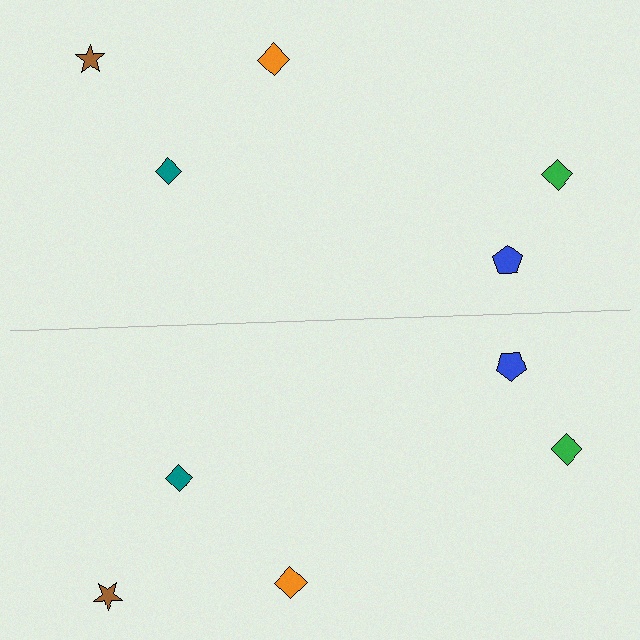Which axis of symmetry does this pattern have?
The pattern has a horizontal axis of symmetry running through the center of the image.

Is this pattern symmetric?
Yes, this pattern has bilateral (reflection) symmetry.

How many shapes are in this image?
There are 10 shapes in this image.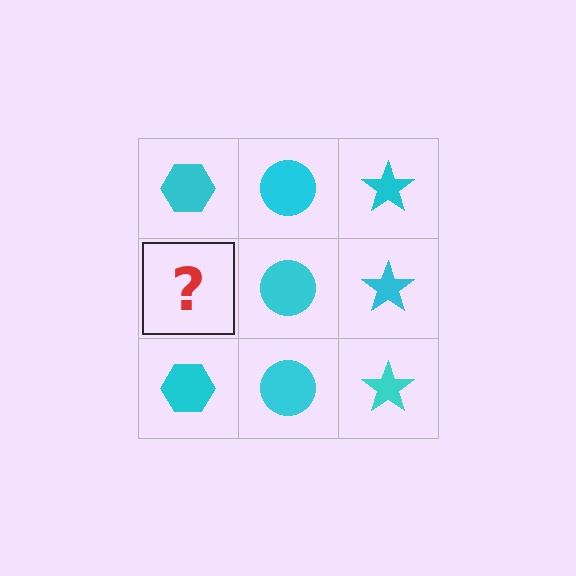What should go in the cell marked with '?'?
The missing cell should contain a cyan hexagon.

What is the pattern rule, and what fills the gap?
The rule is that each column has a consistent shape. The gap should be filled with a cyan hexagon.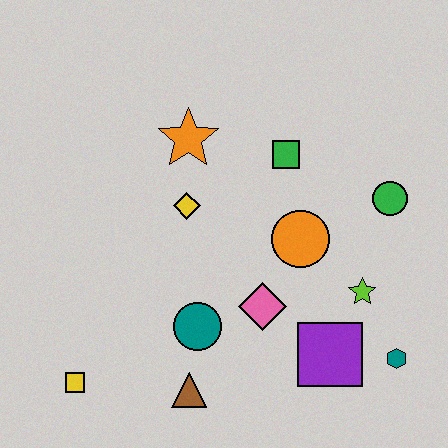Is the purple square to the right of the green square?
Yes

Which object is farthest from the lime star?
The yellow square is farthest from the lime star.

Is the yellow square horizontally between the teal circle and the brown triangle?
No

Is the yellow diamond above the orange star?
No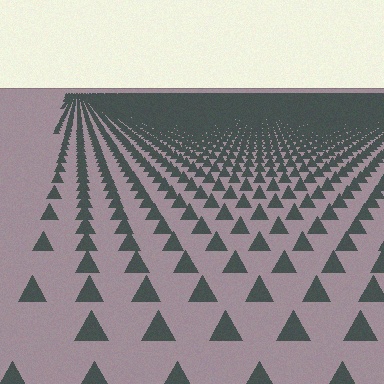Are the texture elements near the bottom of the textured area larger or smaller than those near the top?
Larger. Near the bottom, elements are closer to the viewer and appear at a bigger on-screen size.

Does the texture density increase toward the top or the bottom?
Density increases toward the top.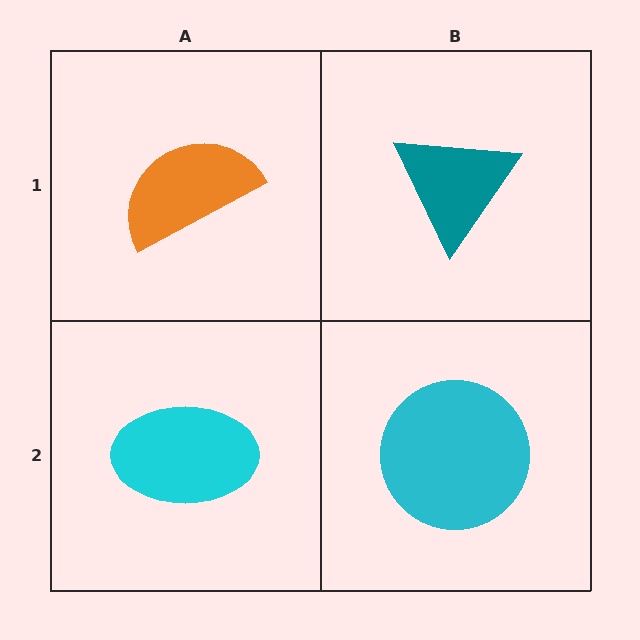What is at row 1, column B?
A teal triangle.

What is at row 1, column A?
An orange semicircle.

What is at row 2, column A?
A cyan ellipse.